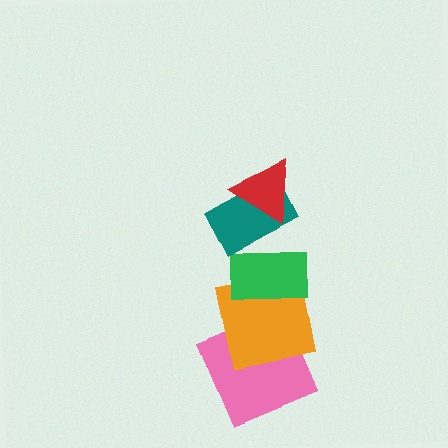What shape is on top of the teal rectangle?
The red triangle is on top of the teal rectangle.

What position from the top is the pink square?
The pink square is 5th from the top.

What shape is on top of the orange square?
The green rectangle is on top of the orange square.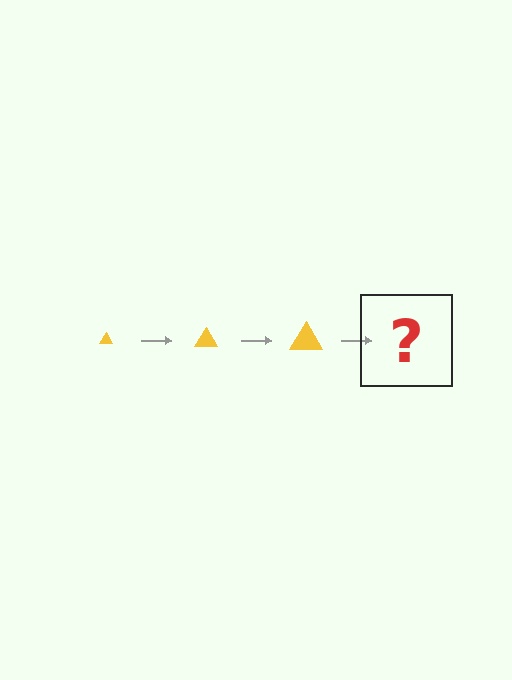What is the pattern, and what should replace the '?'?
The pattern is that the triangle gets progressively larger each step. The '?' should be a yellow triangle, larger than the previous one.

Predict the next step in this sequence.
The next step is a yellow triangle, larger than the previous one.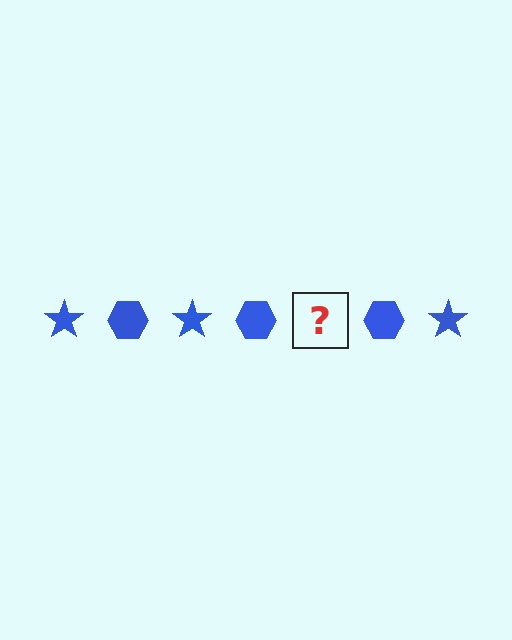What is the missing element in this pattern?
The missing element is a blue star.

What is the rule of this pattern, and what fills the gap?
The rule is that the pattern cycles through star, hexagon shapes in blue. The gap should be filled with a blue star.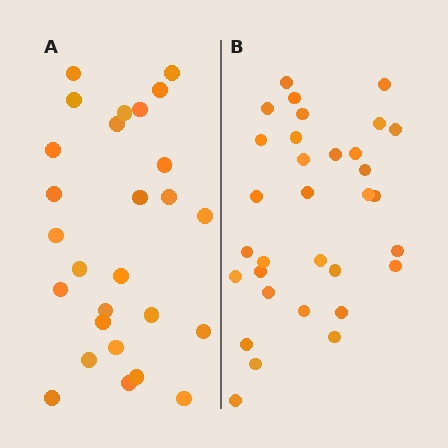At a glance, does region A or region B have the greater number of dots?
Region B (the right region) has more dots.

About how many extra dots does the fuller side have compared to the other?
Region B has about 5 more dots than region A.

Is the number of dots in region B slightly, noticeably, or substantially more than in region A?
Region B has only slightly more — the two regions are fairly close. The ratio is roughly 1.2 to 1.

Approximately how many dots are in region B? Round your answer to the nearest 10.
About 30 dots. (The exact count is 32, which rounds to 30.)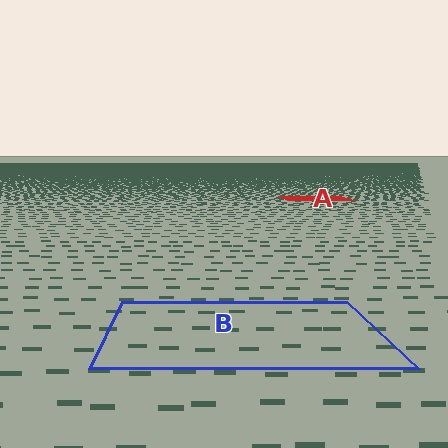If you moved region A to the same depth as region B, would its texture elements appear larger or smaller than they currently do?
They would appear larger. At a closer depth, the same texture elements are projected at a bigger on-screen size.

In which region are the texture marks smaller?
The texture marks are smaller in region A, because it is farther away.